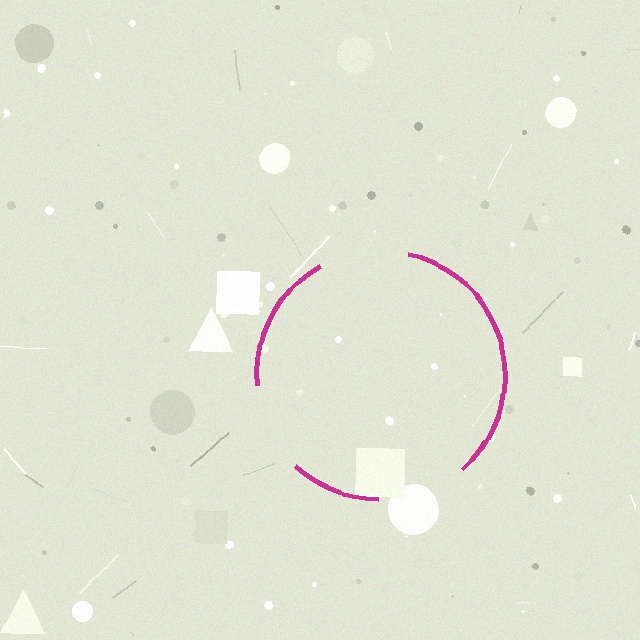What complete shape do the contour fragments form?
The contour fragments form a circle.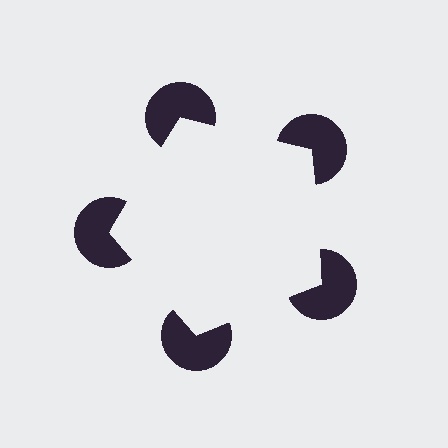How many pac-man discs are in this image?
There are 5 — one at each vertex of the illusory pentagon.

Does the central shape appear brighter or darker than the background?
It typically appears slightly brighter than the background, even though no actual brightness change is drawn.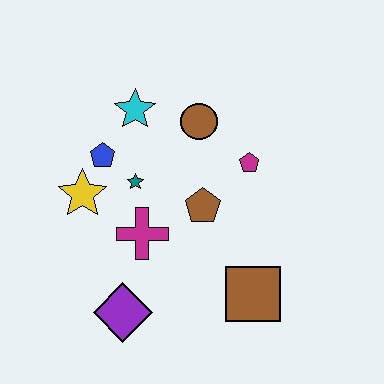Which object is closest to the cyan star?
The blue pentagon is closest to the cyan star.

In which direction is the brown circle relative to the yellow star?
The brown circle is to the right of the yellow star.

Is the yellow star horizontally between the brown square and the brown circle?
No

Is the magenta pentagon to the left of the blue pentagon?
No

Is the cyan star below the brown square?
No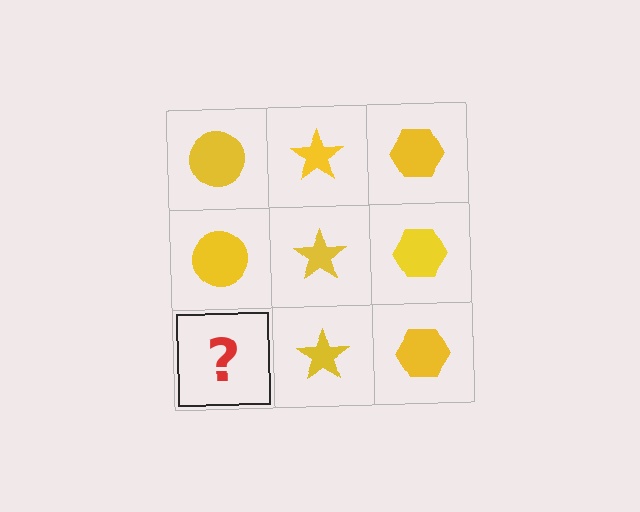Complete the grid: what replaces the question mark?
The question mark should be replaced with a yellow circle.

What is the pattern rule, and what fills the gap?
The rule is that each column has a consistent shape. The gap should be filled with a yellow circle.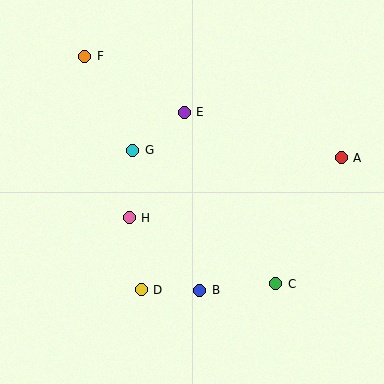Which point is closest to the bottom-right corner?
Point C is closest to the bottom-right corner.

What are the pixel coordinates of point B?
Point B is at (200, 290).